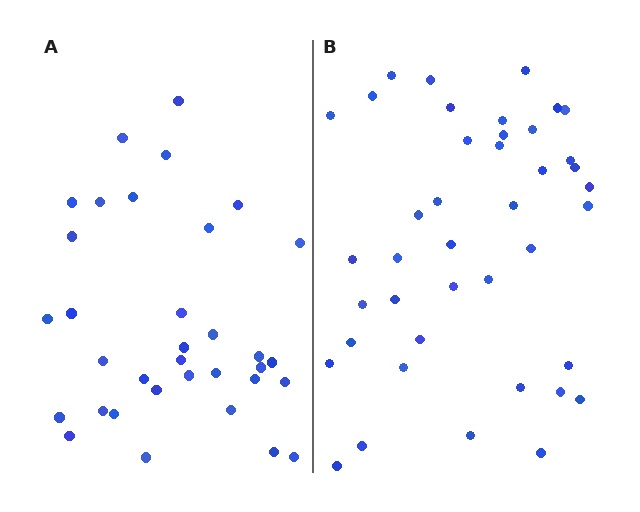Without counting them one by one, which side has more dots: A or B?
Region B (the right region) has more dots.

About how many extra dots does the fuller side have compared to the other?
Region B has roughly 8 or so more dots than region A.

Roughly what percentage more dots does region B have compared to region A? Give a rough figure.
About 20% more.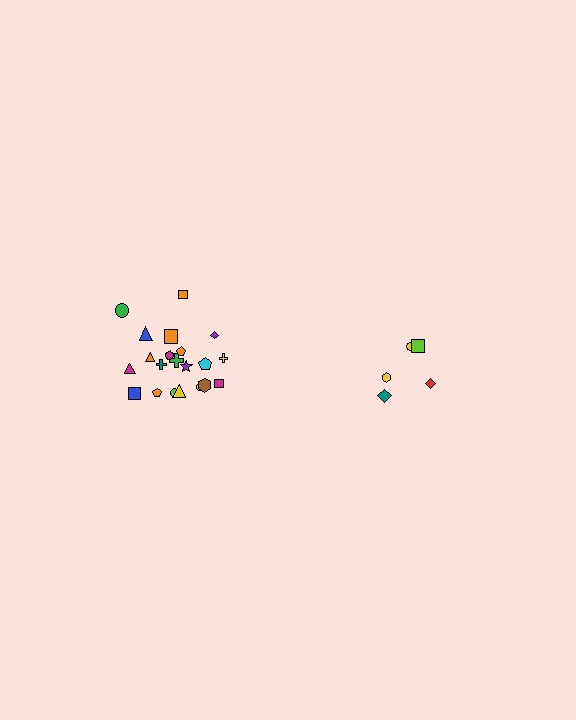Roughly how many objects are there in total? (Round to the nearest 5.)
Roughly 25 objects in total.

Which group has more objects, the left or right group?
The left group.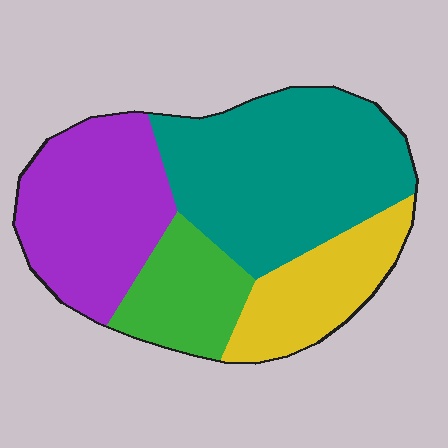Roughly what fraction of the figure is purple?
Purple covers around 30% of the figure.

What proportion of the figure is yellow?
Yellow takes up about one sixth (1/6) of the figure.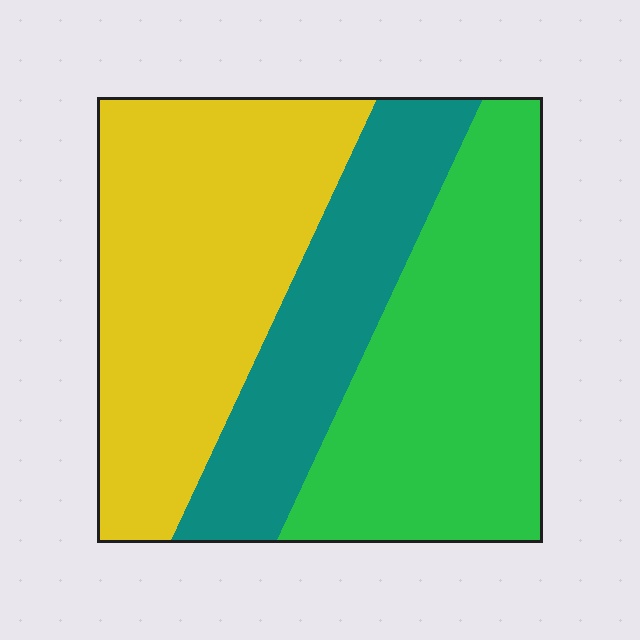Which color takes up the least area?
Teal, at roughly 25%.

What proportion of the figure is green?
Green takes up about three eighths (3/8) of the figure.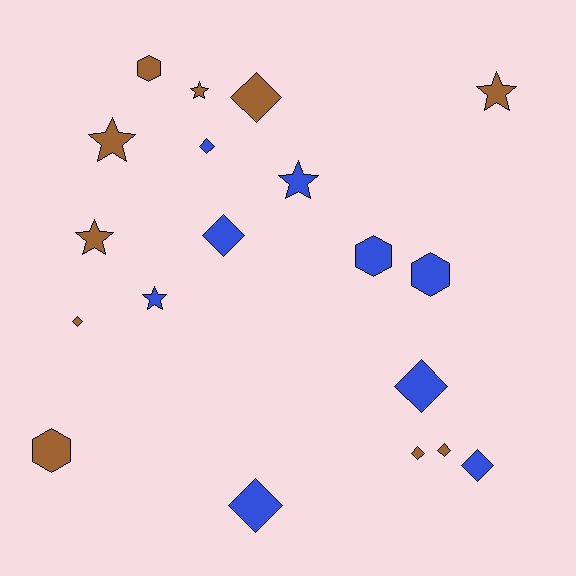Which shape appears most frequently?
Diamond, with 9 objects.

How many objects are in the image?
There are 19 objects.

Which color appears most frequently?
Brown, with 10 objects.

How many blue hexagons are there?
There are 2 blue hexagons.